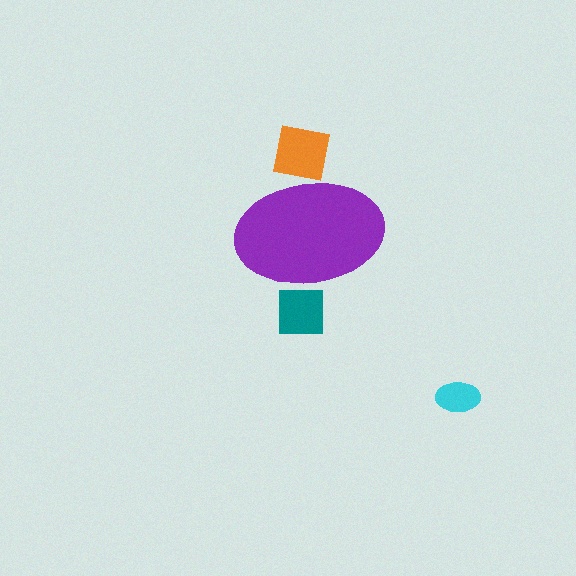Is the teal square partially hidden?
Yes, the teal square is partially hidden behind the purple ellipse.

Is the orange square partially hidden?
Yes, the orange square is partially hidden behind the purple ellipse.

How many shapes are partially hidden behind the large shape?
2 shapes are partially hidden.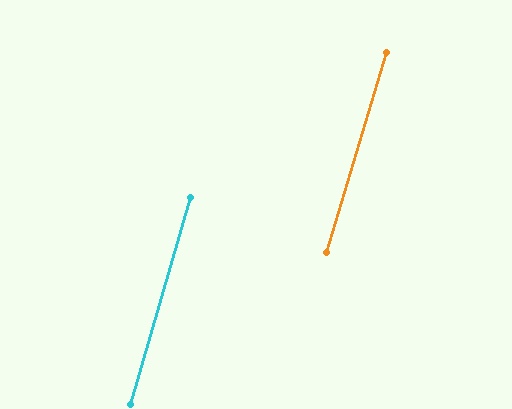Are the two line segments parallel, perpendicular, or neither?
Parallel — their directions differ by only 0.7°.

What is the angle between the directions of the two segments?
Approximately 1 degree.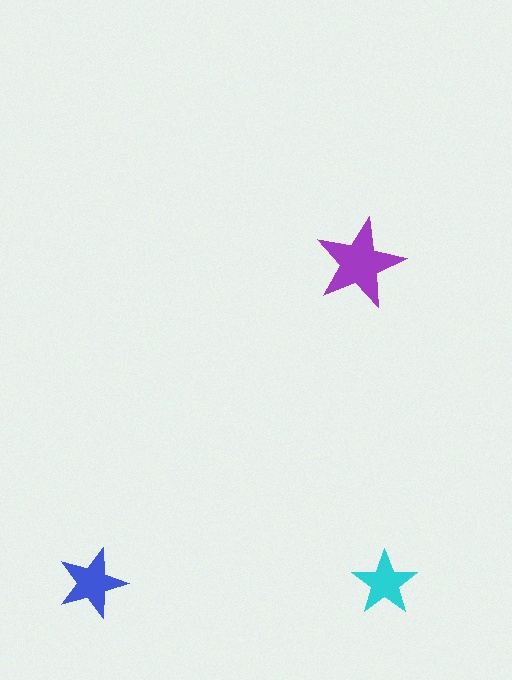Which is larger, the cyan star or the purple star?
The purple one.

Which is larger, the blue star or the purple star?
The purple one.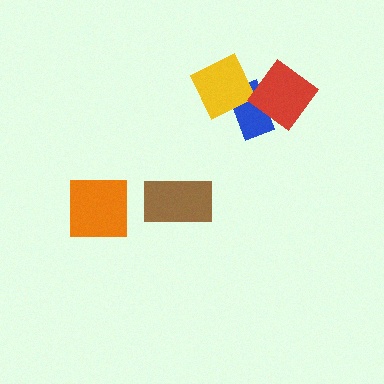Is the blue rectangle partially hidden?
Yes, it is partially covered by another shape.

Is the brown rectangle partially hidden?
No, no other shape covers it.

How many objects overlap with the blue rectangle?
2 objects overlap with the blue rectangle.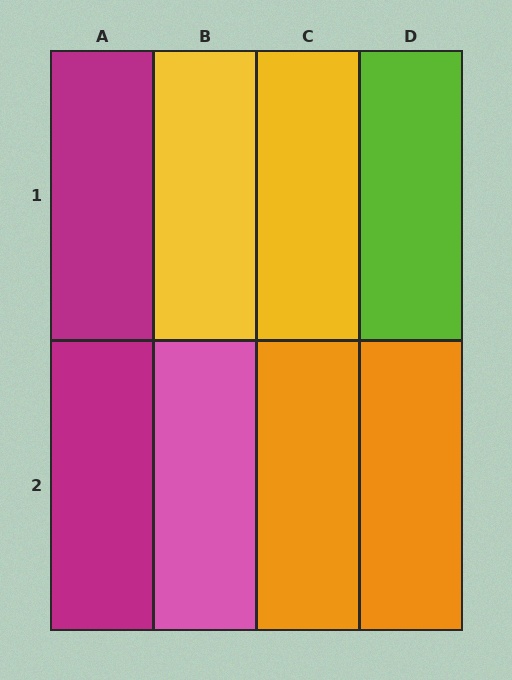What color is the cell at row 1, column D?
Lime.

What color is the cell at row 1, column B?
Yellow.